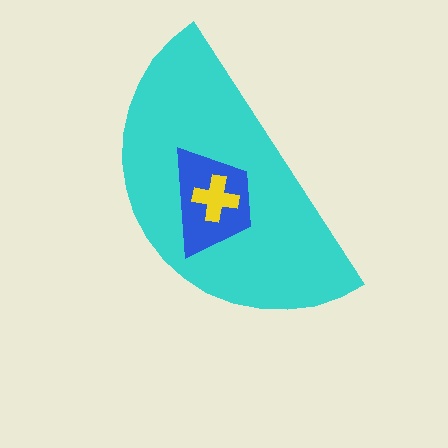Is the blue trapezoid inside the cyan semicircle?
Yes.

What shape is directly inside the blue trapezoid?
The yellow cross.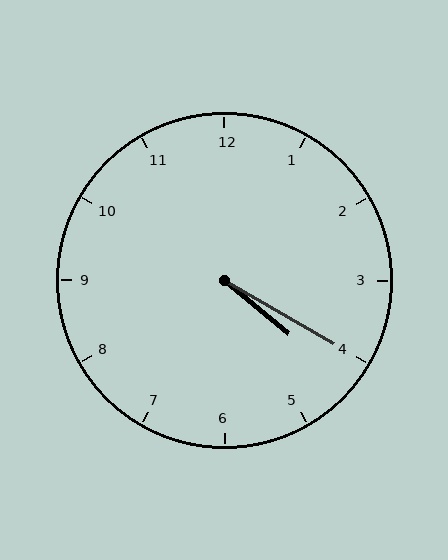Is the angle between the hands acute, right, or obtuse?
It is acute.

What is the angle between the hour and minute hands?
Approximately 10 degrees.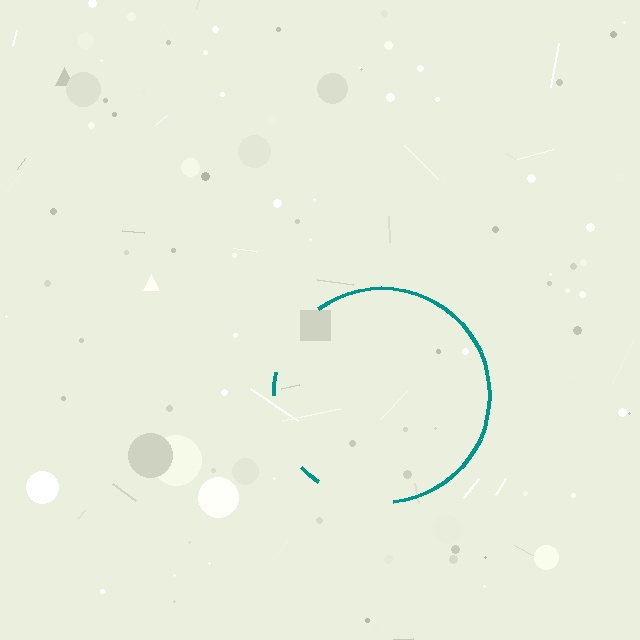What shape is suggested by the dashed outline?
The dashed outline suggests a circle.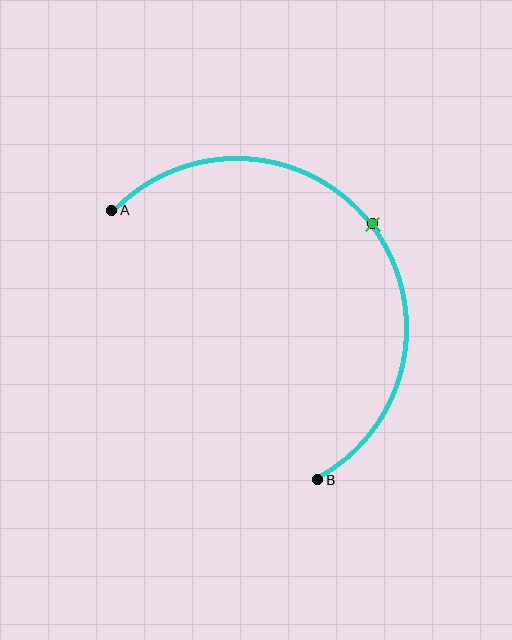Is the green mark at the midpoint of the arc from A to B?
Yes. The green mark lies on the arc at equal arc-length from both A and B — it is the arc midpoint.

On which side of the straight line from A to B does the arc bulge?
The arc bulges above and to the right of the straight line connecting A and B.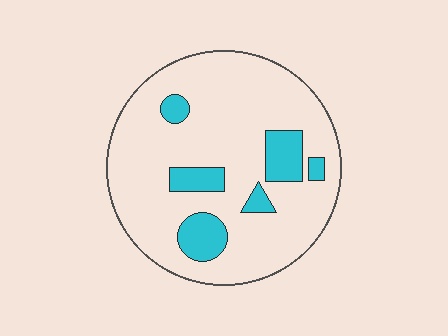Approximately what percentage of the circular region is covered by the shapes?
Approximately 15%.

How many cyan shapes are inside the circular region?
6.